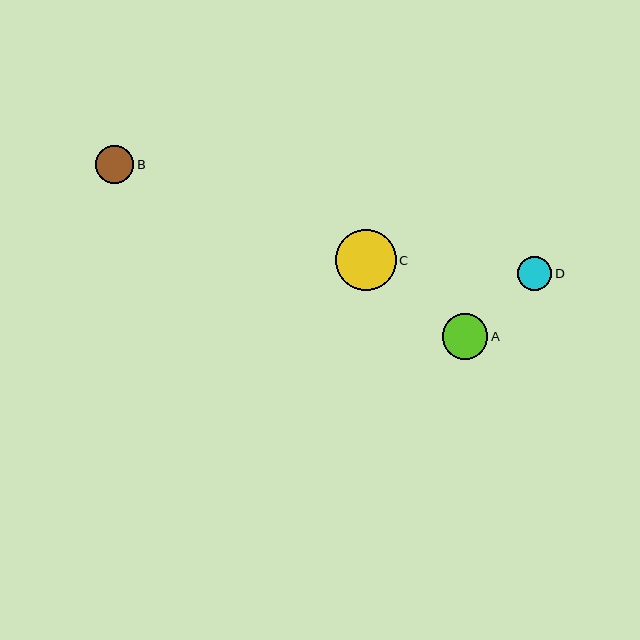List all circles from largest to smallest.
From largest to smallest: C, A, B, D.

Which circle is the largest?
Circle C is the largest with a size of approximately 61 pixels.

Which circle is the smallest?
Circle D is the smallest with a size of approximately 34 pixels.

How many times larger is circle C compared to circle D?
Circle C is approximately 1.8 times the size of circle D.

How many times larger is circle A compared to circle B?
Circle A is approximately 1.2 times the size of circle B.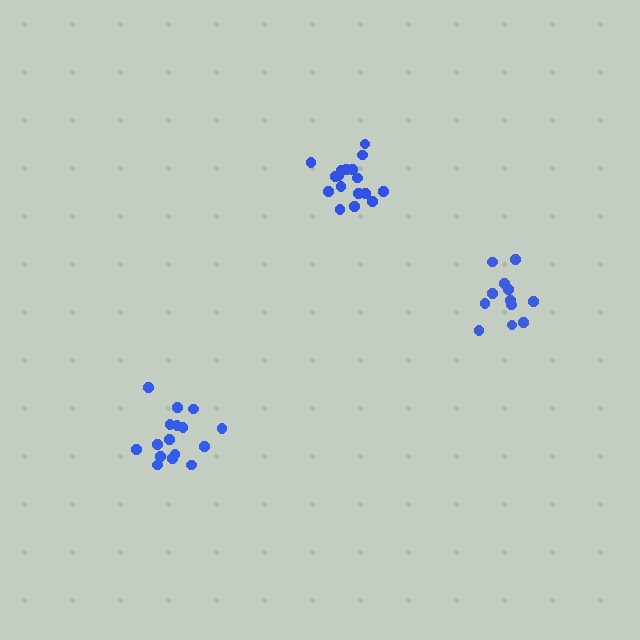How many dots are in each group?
Group 1: 16 dots, Group 2: 17 dots, Group 3: 13 dots (46 total).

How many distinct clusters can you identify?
There are 3 distinct clusters.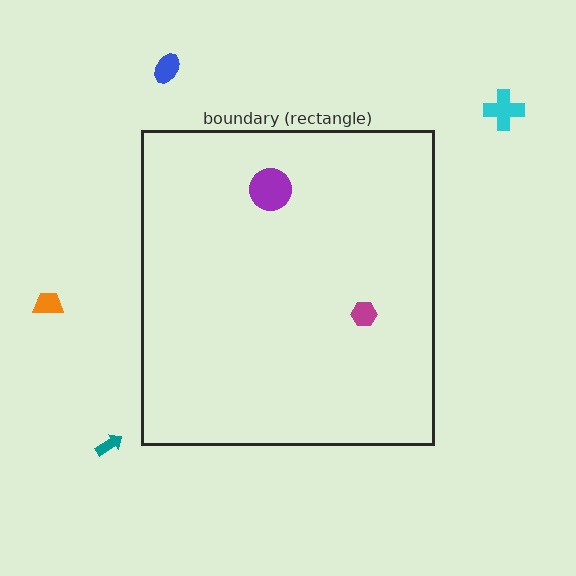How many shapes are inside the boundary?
2 inside, 4 outside.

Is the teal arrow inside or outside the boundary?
Outside.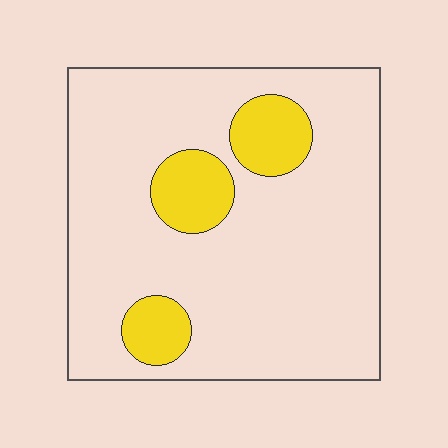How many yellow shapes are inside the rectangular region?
3.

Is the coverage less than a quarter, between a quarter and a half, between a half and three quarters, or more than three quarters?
Less than a quarter.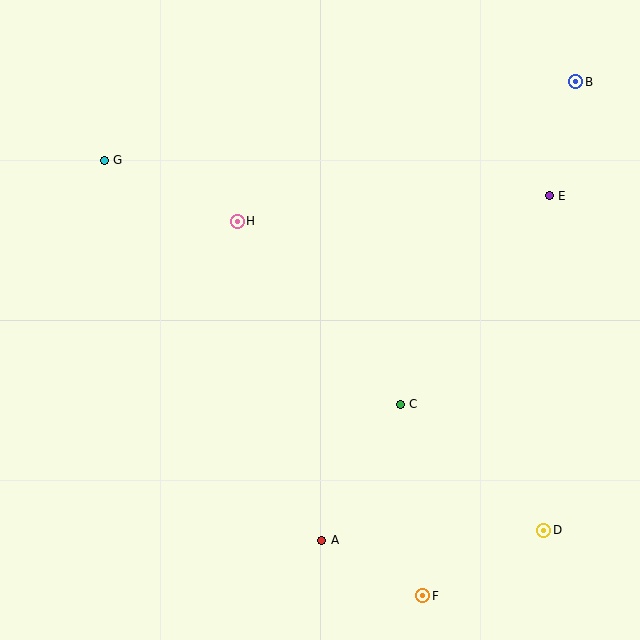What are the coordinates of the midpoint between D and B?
The midpoint between D and B is at (560, 306).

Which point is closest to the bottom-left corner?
Point A is closest to the bottom-left corner.